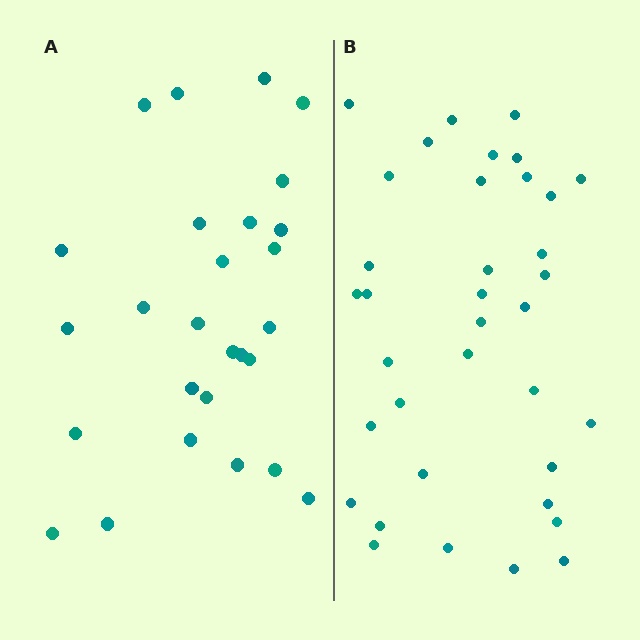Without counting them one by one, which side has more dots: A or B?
Region B (the right region) has more dots.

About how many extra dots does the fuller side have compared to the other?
Region B has roughly 8 or so more dots than region A.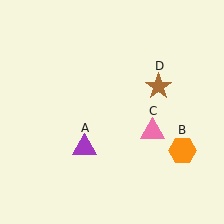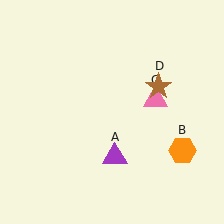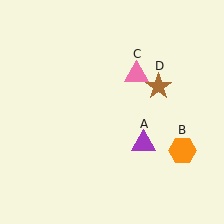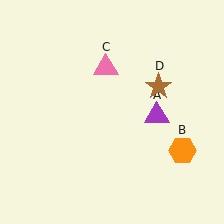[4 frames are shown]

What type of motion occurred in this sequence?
The purple triangle (object A), pink triangle (object C) rotated counterclockwise around the center of the scene.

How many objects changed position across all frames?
2 objects changed position: purple triangle (object A), pink triangle (object C).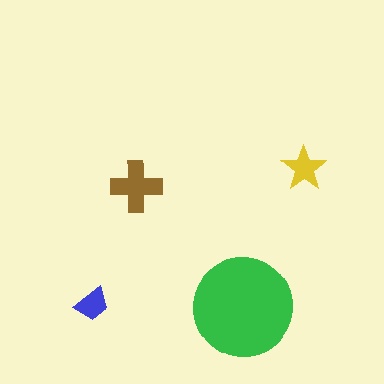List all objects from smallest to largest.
The blue trapezoid, the yellow star, the brown cross, the green circle.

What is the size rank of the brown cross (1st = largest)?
2nd.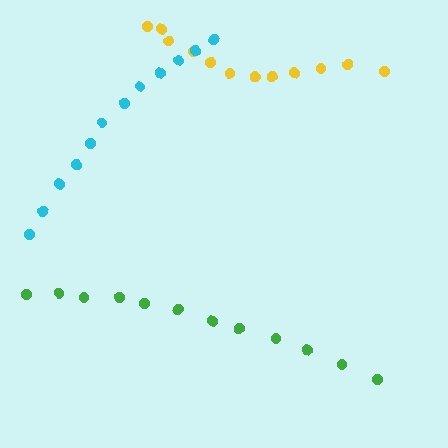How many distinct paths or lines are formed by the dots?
There are 3 distinct paths.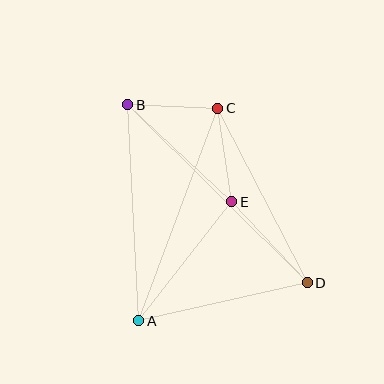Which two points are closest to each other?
Points B and C are closest to each other.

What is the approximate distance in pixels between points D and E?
The distance between D and E is approximately 111 pixels.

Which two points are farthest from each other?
Points B and D are farthest from each other.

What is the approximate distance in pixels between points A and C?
The distance between A and C is approximately 227 pixels.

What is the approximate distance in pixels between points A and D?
The distance between A and D is approximately 173 pixels.